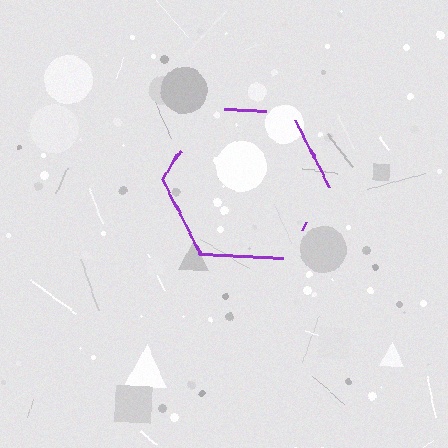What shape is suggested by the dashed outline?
The dashed outline suggests a hexagon.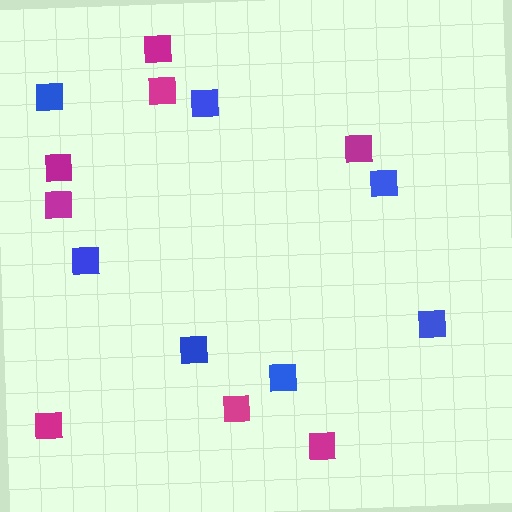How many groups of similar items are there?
There are 2 groups: one group of magenta squares (8) and one group of blue squares (7).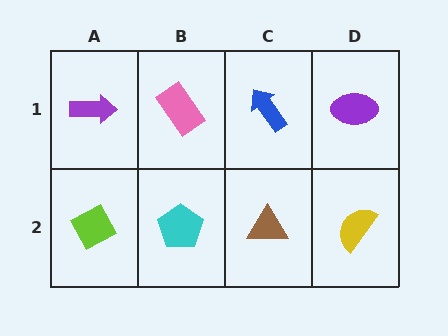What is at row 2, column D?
A yellow semicircle.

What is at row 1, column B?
A pink rectangle.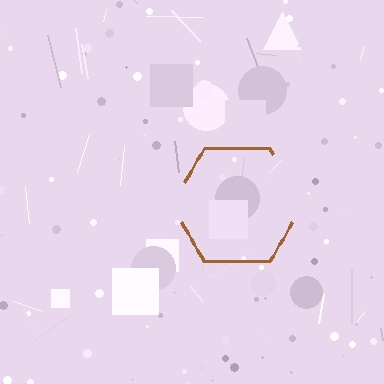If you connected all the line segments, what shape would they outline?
They would outline a hexagon.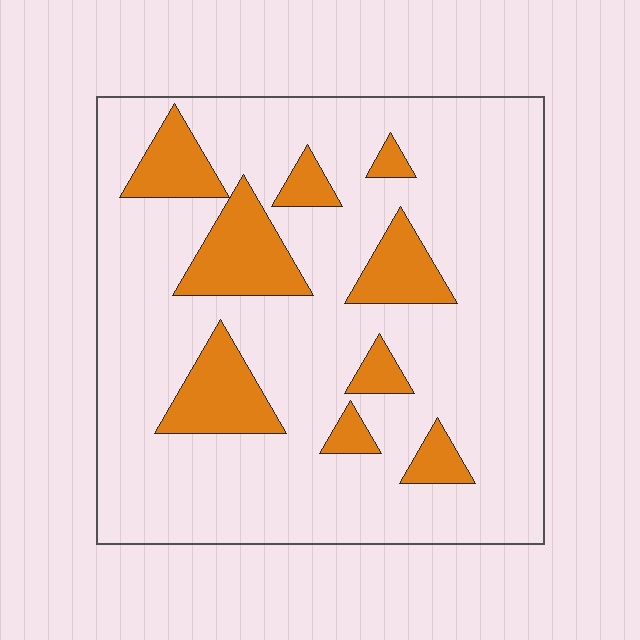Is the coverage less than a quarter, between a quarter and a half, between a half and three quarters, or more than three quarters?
Less than a quarter.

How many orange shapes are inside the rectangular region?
9.